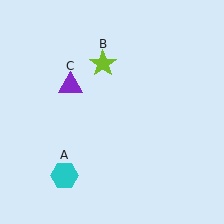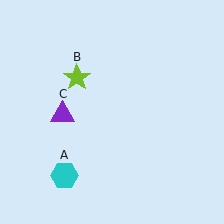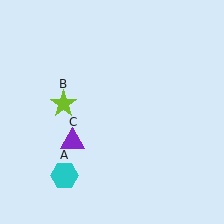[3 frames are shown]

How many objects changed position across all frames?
2 objects changed position: lime star (object B), purple triangle (object C).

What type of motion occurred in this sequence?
The lime star (object B), purple triangle (object C) rotated counterclockwise around the center of the scene.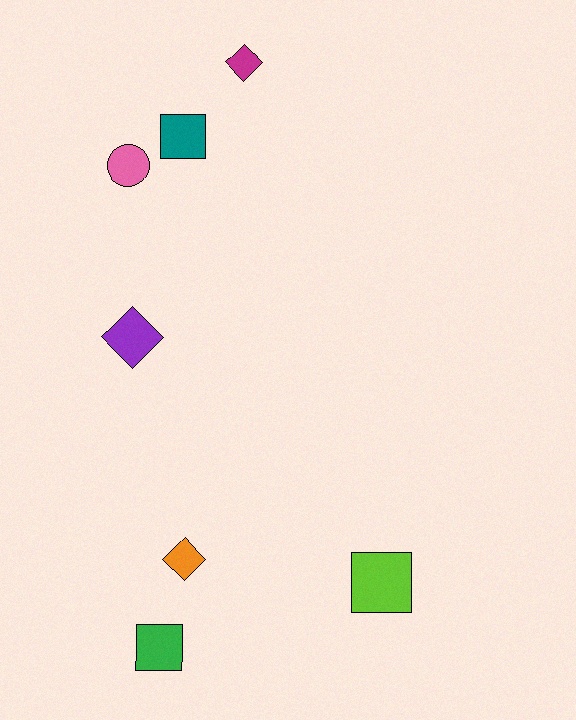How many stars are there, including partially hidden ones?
There are no stars.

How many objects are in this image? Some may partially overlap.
There are 7 objects.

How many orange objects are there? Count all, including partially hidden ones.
There is 1 orange object.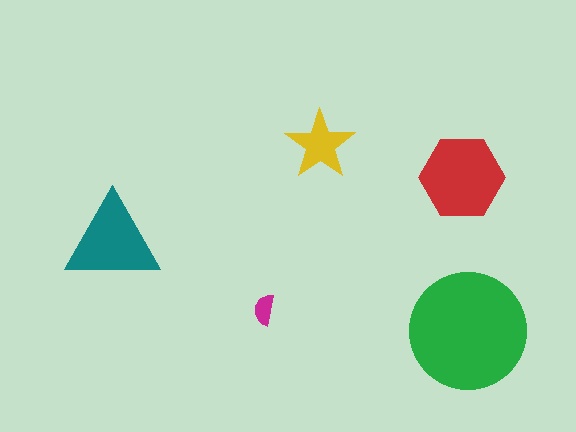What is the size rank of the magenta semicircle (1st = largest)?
5th.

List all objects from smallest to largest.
The magenta semicircle, the yellow star, the teal triangle, the red hexagon, the green circle.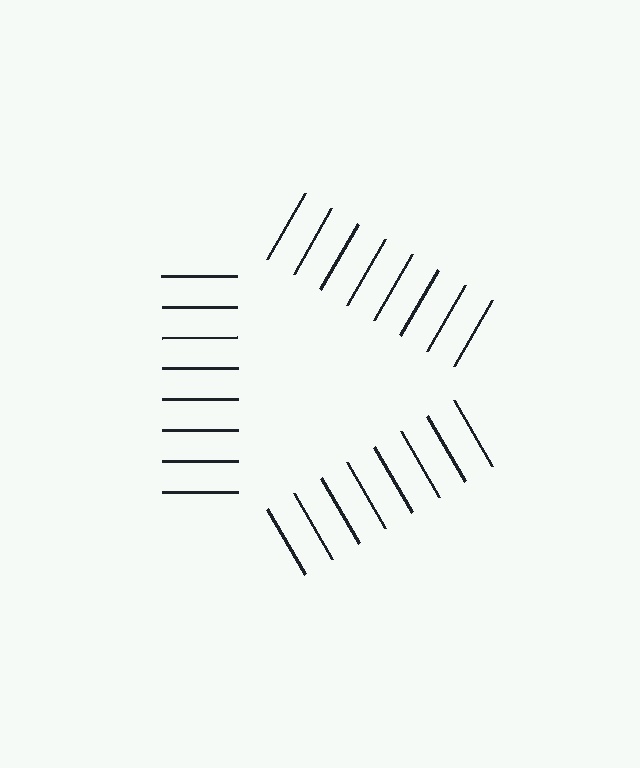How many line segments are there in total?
24 — 8 along each of the 3 edges.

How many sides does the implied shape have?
3 sides — the line-ends trace a triangle.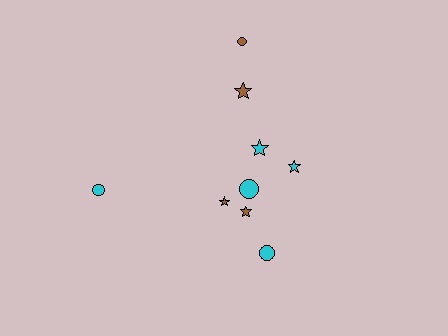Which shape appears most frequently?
Star, with 5 objects.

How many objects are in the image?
There are 9 objects.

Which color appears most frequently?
Cyan, with 5 objects.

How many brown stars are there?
There are 3 brown stars.